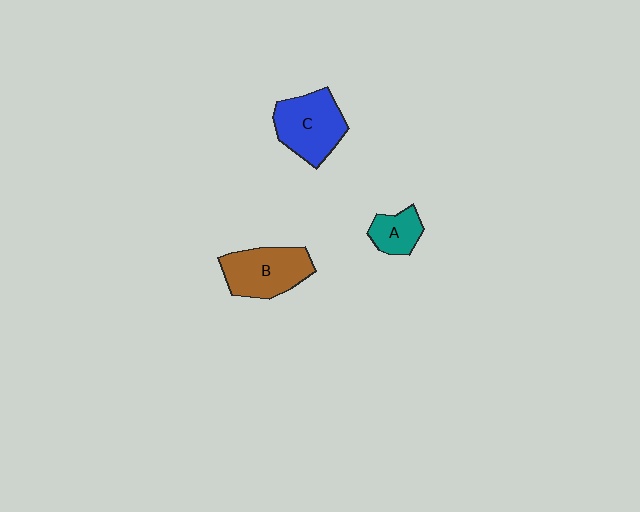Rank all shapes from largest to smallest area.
From largest to smallest: C (blue), B (brown), A (teal).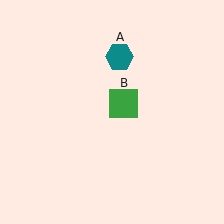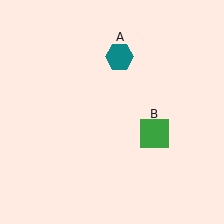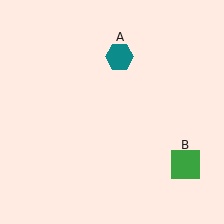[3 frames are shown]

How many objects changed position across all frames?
1 object changed position: green square (object B).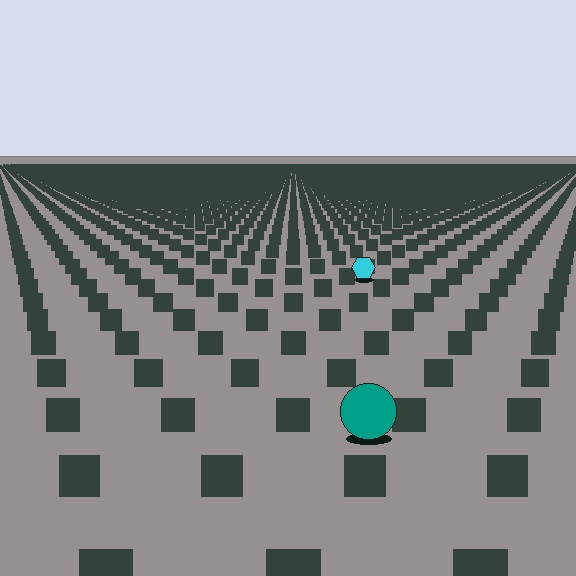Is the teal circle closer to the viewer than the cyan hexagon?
Yes. The teal circle is closer — you can tell from the texture gradient: the ground texture is coarser near it.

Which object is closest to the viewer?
The teal circle is closest. The texture marks near it are larger and more spread out.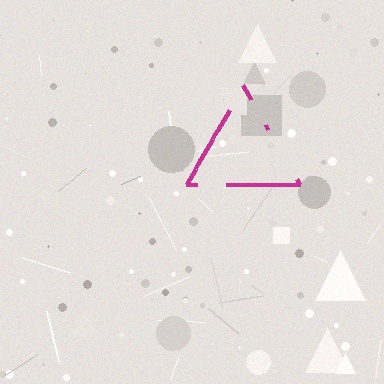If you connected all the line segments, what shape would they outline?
They would outline a triangle.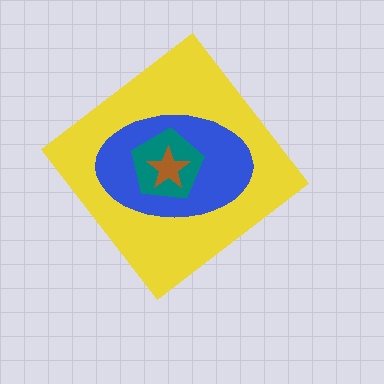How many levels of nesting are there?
4.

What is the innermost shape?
The brown star.